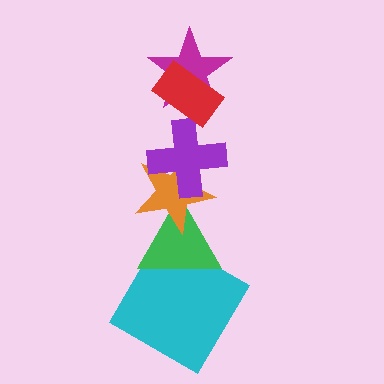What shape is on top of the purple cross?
The magenta star is on top of the purple cross.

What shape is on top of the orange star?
The purple cross is on top of the orange star.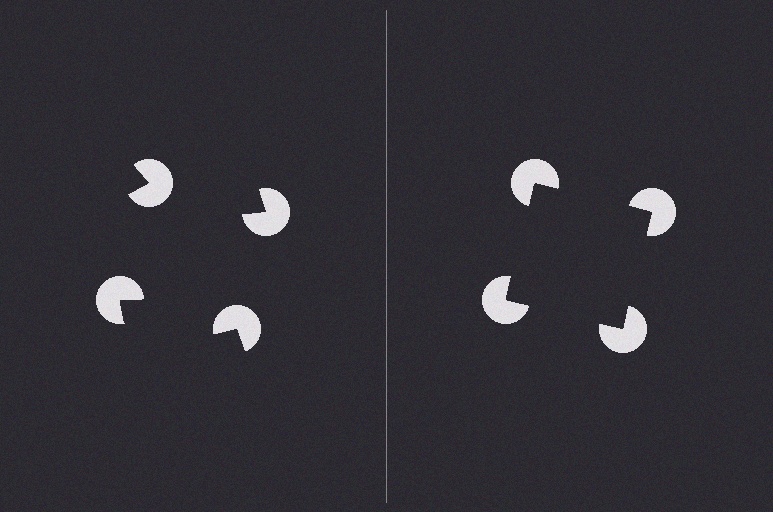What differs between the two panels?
The pac-man discs are positioned identically on both sides; only the wedge orientations differ. On the right they align to a square; on the left they are misaligned.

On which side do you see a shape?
An illusory square appears on the right side. On the left side the wedge cuts are rotated, so no coherent shape forms.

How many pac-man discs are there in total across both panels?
8 — 4 on each side.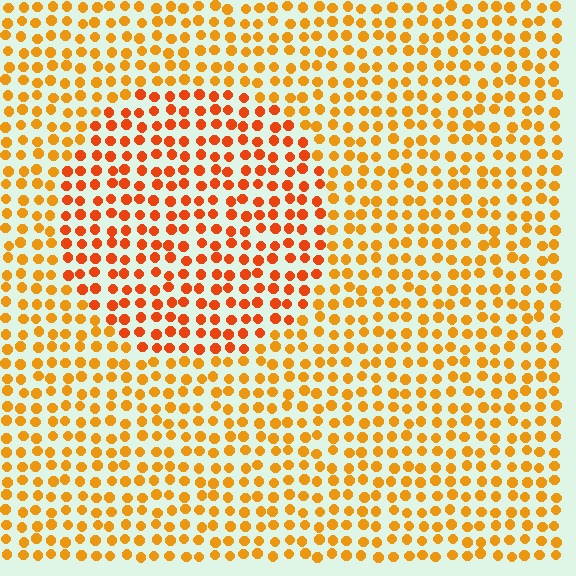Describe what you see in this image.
The image is filled with small orange elements in a uniform arrangement. A circle-shaped region is visible where the elements are tinted to a slightly different hue, forming a subtle color boundary.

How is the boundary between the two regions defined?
The boundary is defined purely by a slight shift in hue (about 23 degrees). Spacing, size, and orientation are identical on both sides.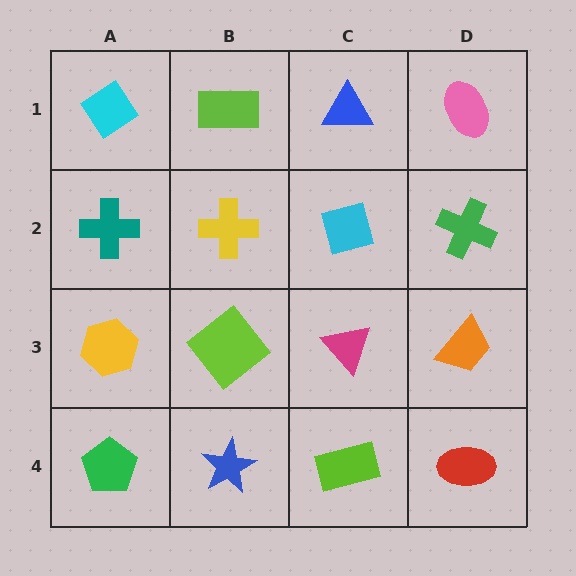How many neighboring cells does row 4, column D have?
2.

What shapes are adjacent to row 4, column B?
A lime diamond (row 3, column B), a green pentagon (row 4, column A), a lime rectangle (row 4, column C).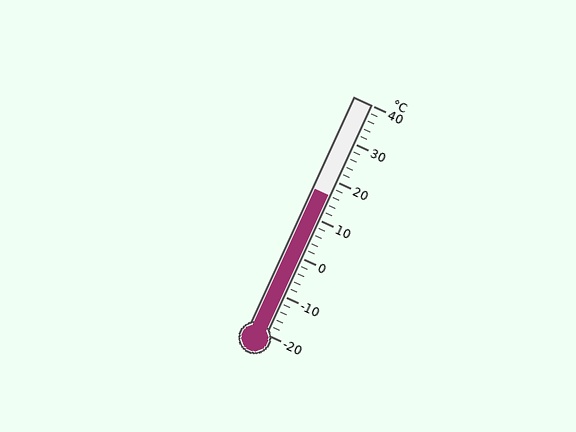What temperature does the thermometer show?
The thermometer shows approximately 16°C.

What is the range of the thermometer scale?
The thermometer scale ranges from -20°C to 40°C.